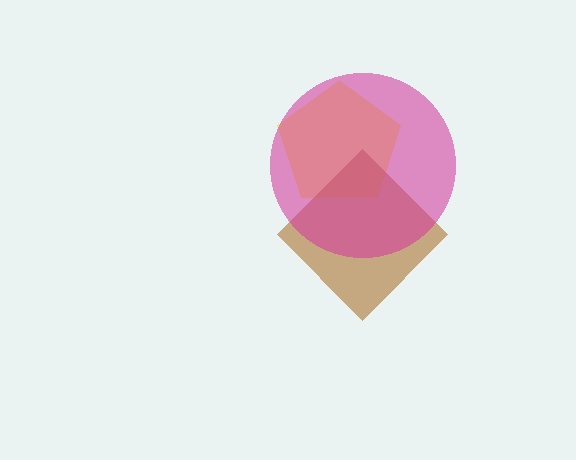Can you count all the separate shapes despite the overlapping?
Yes, there are 3 separate shapes.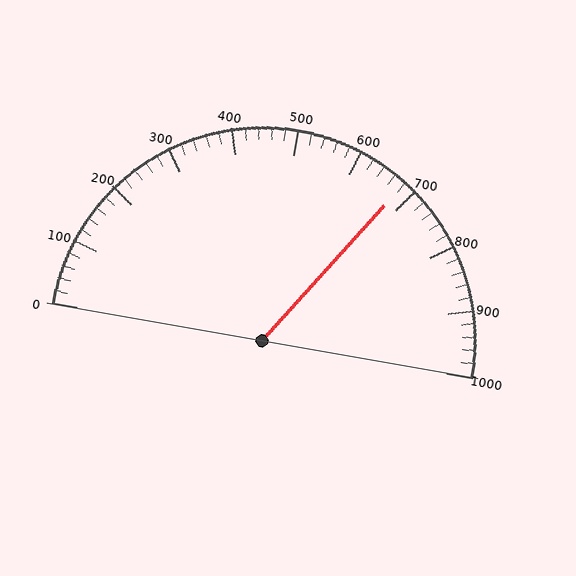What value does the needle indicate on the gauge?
The needle indicates approximately 680.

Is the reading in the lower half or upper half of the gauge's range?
The reading is in the upper half of the range (0 to 1000).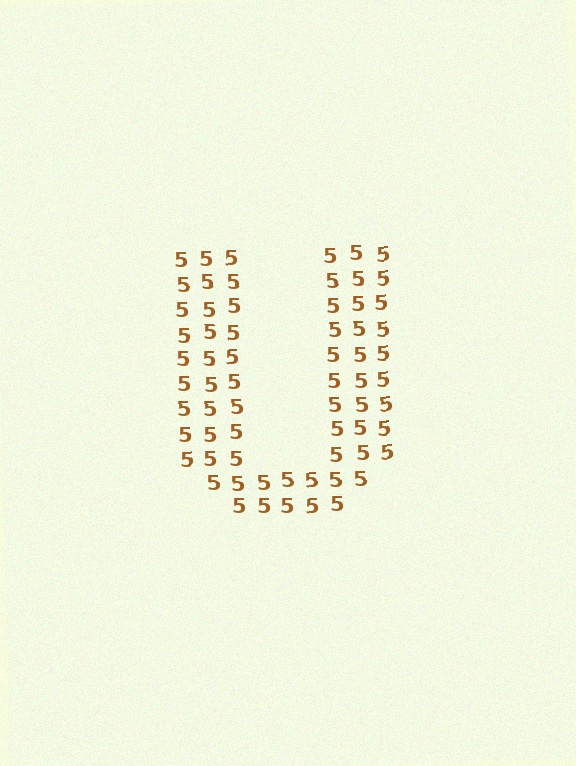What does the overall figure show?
The overall figure shows the letter U.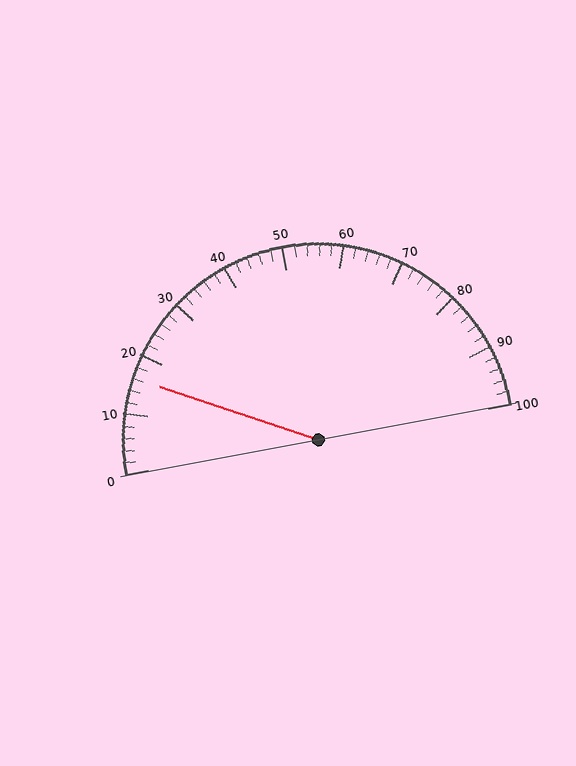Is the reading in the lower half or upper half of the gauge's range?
The reading is in the lower half of the range (0 to 100).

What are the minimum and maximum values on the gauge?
The gauge ranges from 0 to 100.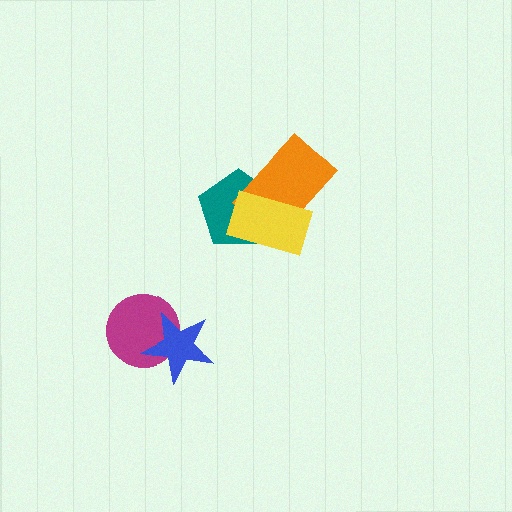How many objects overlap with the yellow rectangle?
2 objects overlap with the yellow rectangle.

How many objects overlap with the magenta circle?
1 object overlaps with the magenta circle.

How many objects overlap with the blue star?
1 object overlaps with the blue star.